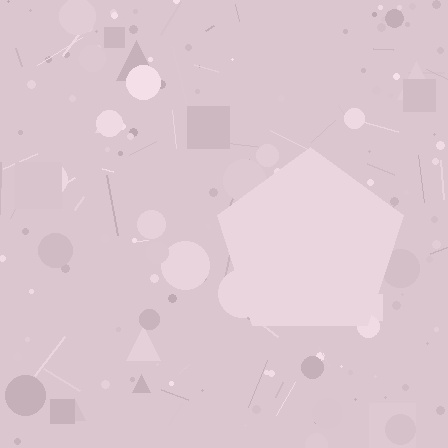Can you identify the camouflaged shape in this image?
The camouflaged shape is a pentagon.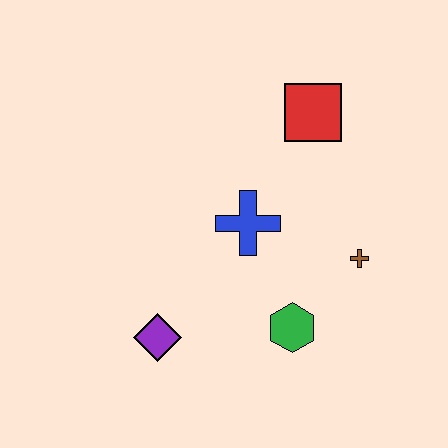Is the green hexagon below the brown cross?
Yes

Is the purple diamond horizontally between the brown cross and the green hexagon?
No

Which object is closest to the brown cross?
The green hexagon is closest to the brown cross.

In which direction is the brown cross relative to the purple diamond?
The brown cross is to the right of the purple diamond.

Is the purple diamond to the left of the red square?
Yes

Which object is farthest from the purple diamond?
The red square is farthest from the purple diamond.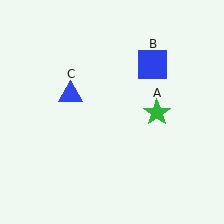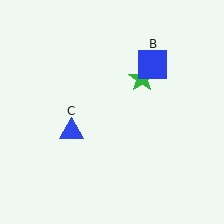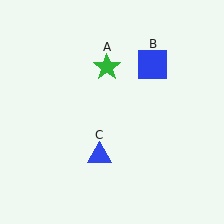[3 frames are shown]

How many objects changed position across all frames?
2 objects changed position: green star (object A), blue triangle (object C).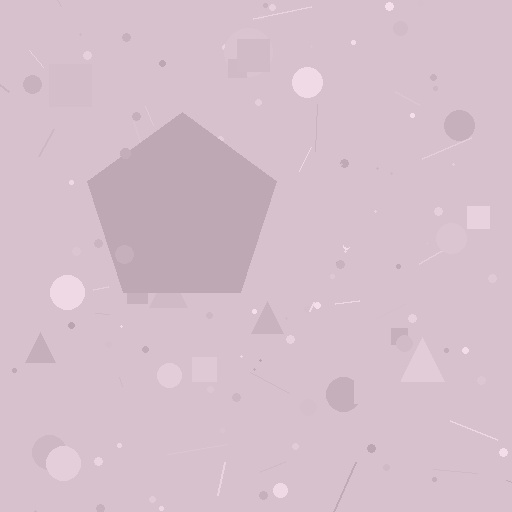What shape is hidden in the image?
A pentagon is hidden in the image.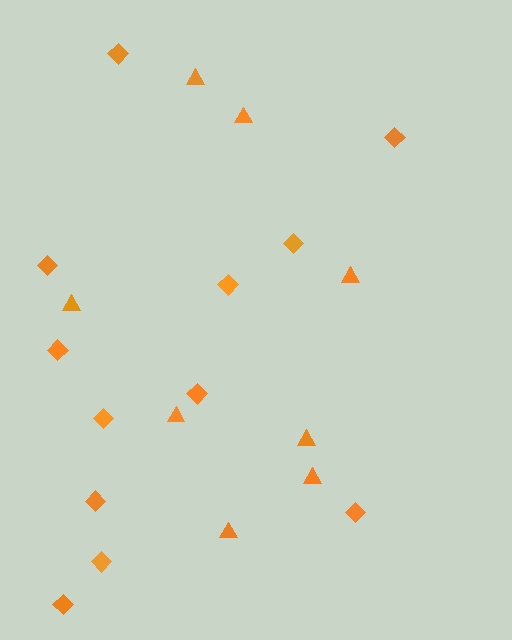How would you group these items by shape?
There are 2 groups: one group of triangles (8) and one group of diamonds (12).